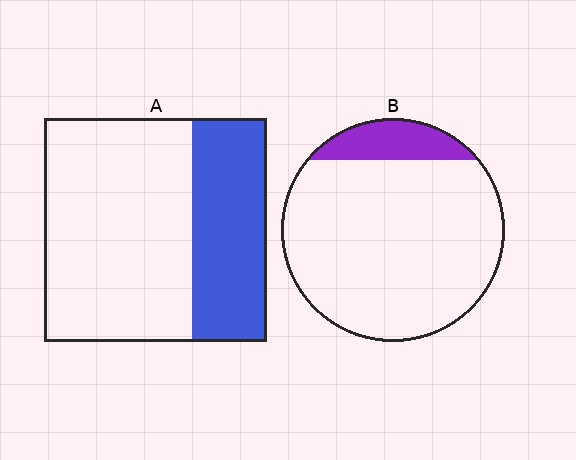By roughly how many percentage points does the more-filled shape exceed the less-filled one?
By roughly 20 percentage points (A over B).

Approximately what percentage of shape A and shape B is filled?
A is approximately 35% and B is approximately 15%.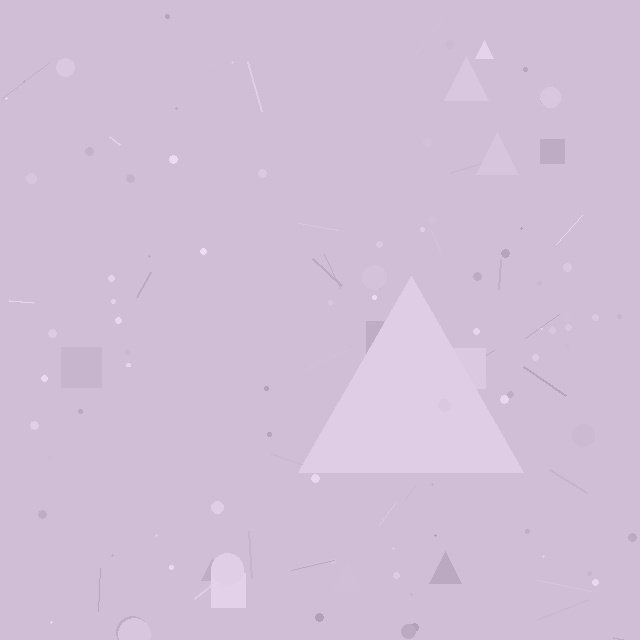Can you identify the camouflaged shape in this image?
The camouflaged shape is a triangle.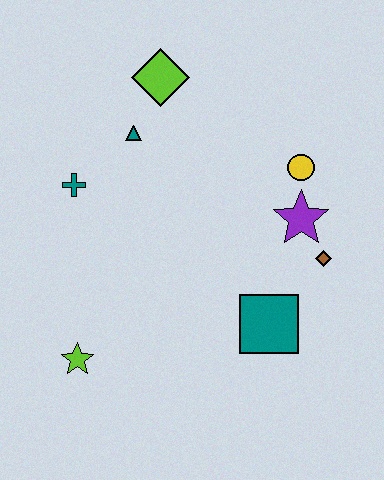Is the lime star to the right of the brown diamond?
No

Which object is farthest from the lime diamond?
The lime star is farthest from the lime diamond.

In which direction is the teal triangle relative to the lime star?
The teal triangle is above the lime star.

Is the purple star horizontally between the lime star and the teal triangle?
No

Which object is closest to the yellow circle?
The purple star is closest to the yellow circle.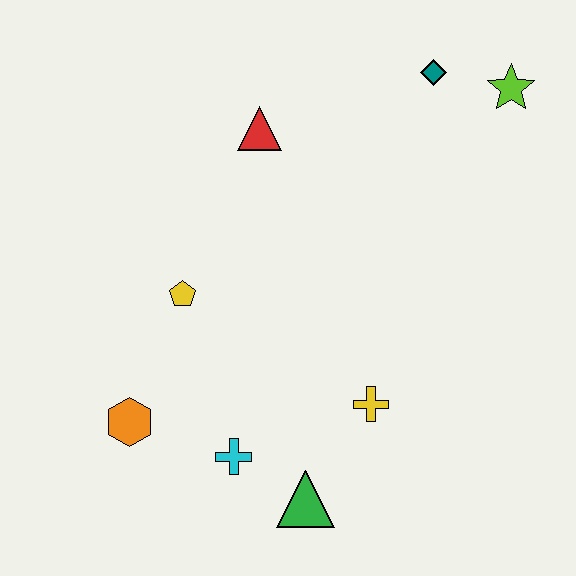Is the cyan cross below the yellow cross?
Yes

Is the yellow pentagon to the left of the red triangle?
Yes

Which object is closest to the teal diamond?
The lime star is closest to the teal diamond.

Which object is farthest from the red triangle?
The green triangle is farthest from the red triangle.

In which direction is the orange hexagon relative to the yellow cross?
The orange hexagon is to the left of the yellow cross.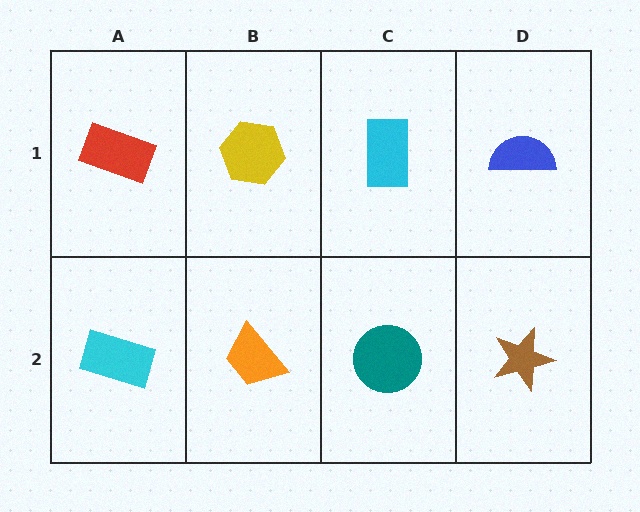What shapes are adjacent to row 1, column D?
A brown star (row 2, column D), a cyan rectangle (row 1, column C).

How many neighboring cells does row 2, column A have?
2.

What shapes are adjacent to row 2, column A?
A red rectangle (row 1, column A), an orange trapezoid (row 2, column B).